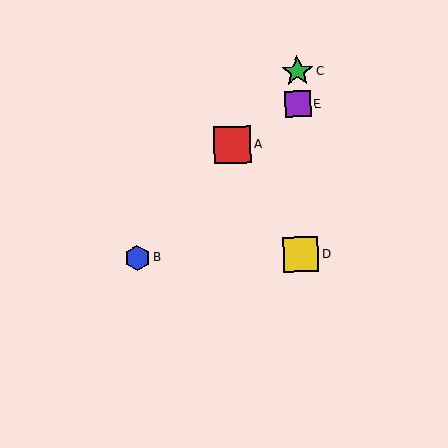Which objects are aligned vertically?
Objects C, D, E are aligned vertically.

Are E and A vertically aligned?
No, E is at x≈298 and A is at x≈232.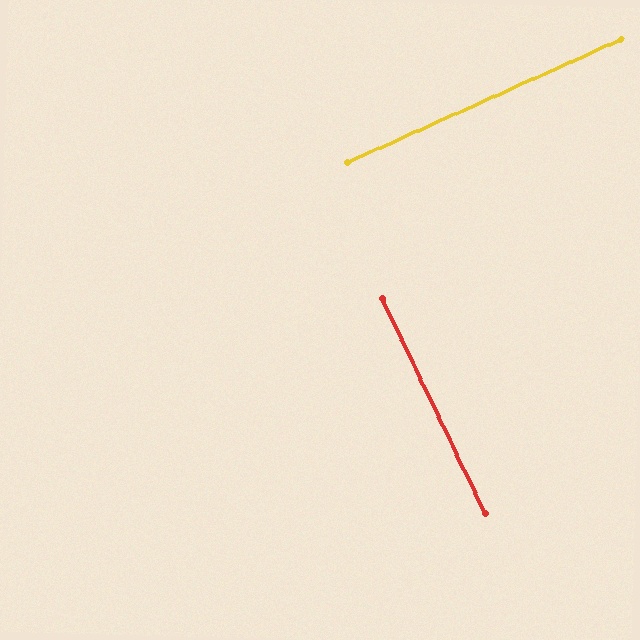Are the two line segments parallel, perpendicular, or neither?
Perpendicular — they meet at approximately 89°.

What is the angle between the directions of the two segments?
Approximately 89 degrees.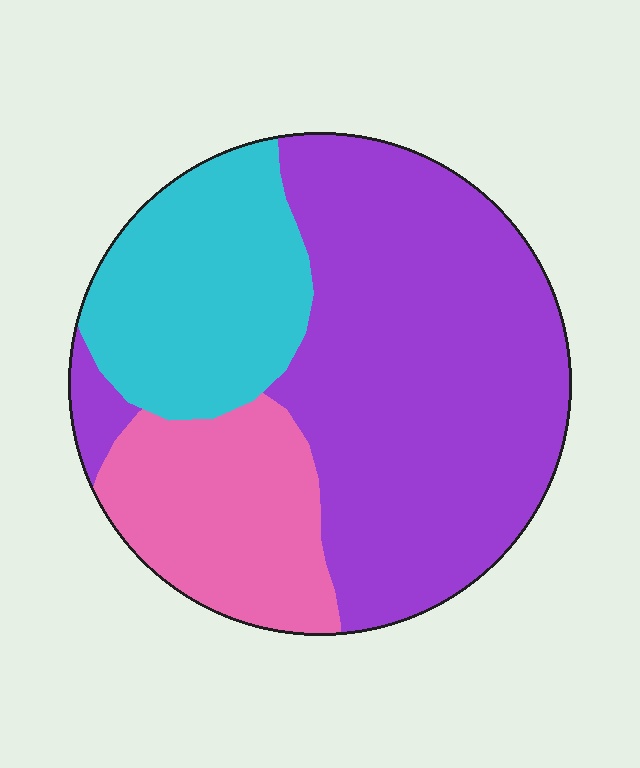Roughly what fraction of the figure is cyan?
Cyan covers 23% of the figure.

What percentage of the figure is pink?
Pink takes up about one fifth (1/5) of the figure.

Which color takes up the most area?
Purple, at roughly 55%.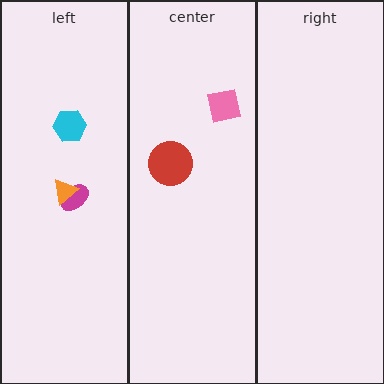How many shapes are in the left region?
3.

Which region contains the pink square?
The center region.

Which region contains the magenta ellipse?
The left region.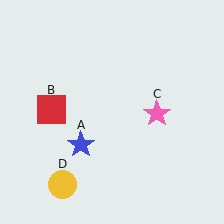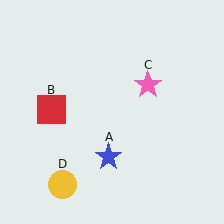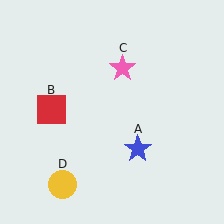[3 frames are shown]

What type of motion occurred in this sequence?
The blue star (object A), pink star (object C) rotated counterclockwise around the center of the scene.